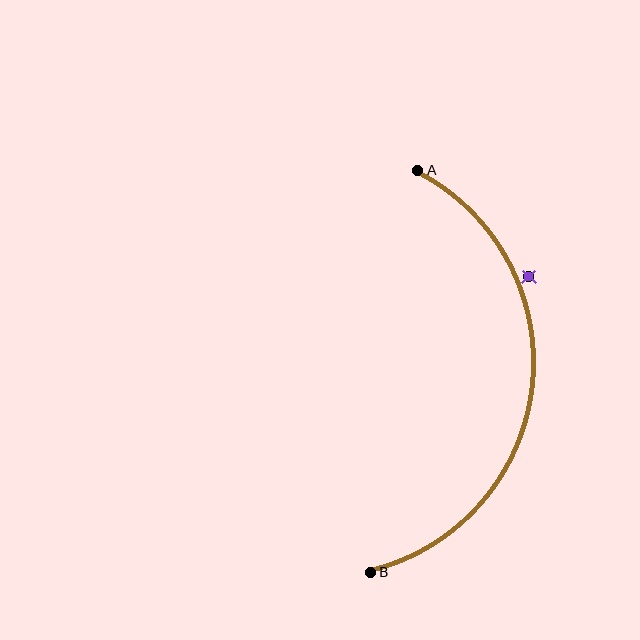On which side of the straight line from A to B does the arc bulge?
The arc bulges to the right of the straight line connecting A and B.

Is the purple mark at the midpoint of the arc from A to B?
No — the purple mark does not lie on the arc at all. It sits slightly outside the curve.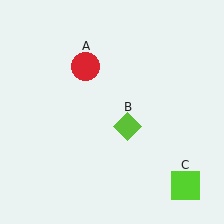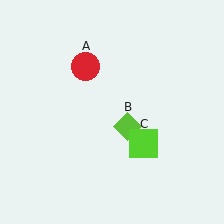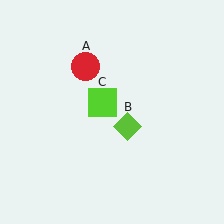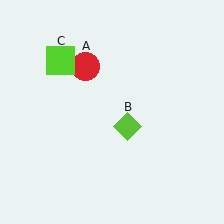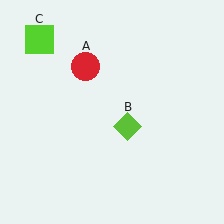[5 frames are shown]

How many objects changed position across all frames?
1 object changed position: lime square (object C).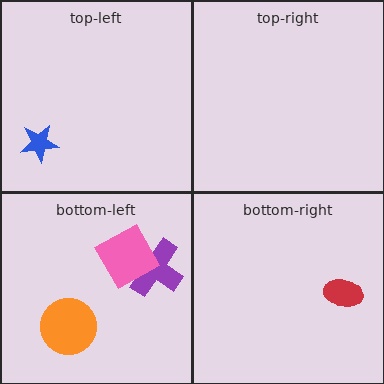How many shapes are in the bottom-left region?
3.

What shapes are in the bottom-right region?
The red ellipse.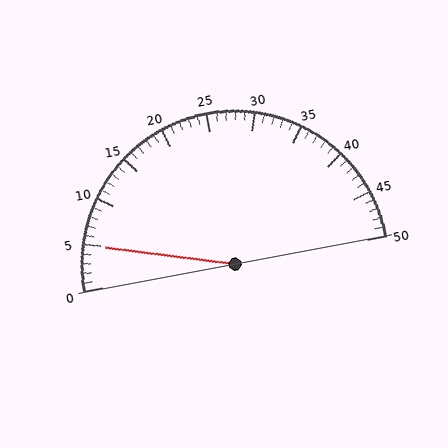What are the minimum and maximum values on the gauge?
The gauge ranges from 0 to 50.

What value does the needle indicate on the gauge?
The needle indicates approximately 5.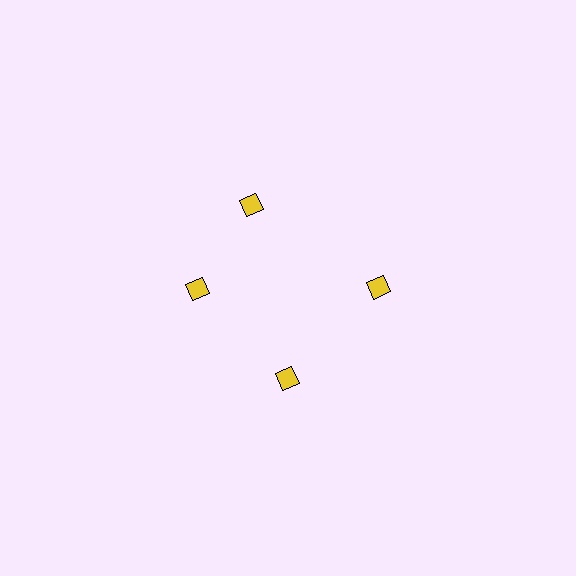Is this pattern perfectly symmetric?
No. The 4 yellow diamonds are arranged in a ring, but one element near the 12 o'clock position is rotated out of alignment along the ring, breaking the 4-fold rotational symmetry.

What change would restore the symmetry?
The symmetry would be restored by rotating it back into even spacing with its neighbors so that all 4 diamonds sit at equal angles and equal distance from the center.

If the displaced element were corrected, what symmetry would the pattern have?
It would have 4-fold rotational symmetry — the pattern would map onto itself every 90 degrees.